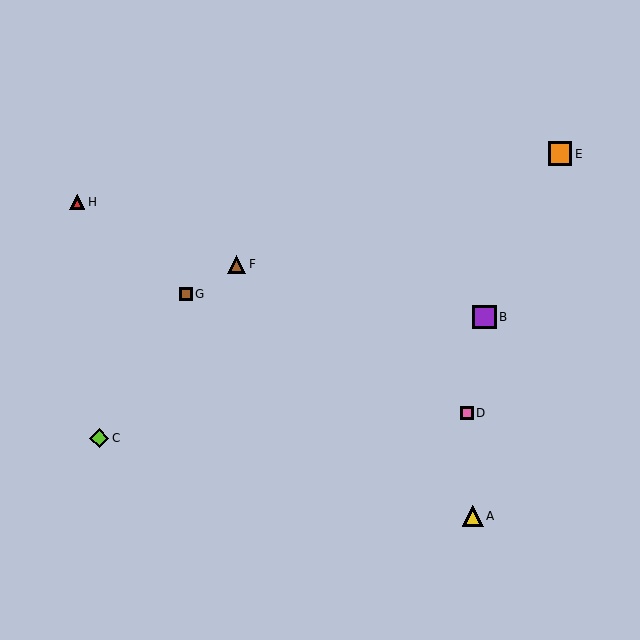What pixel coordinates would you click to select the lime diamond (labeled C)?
Click at (99, 438) to select the lime diamond C.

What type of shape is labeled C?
Shape C is a lime diamond.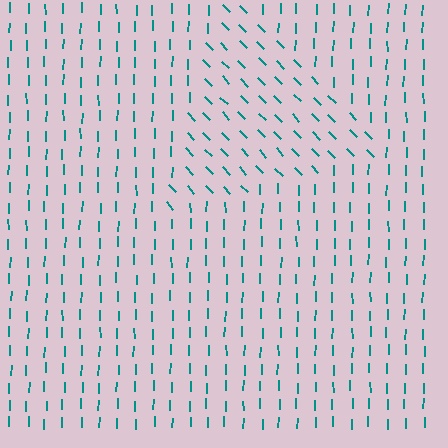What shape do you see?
I see a triangle.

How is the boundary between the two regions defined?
The boundary is defined purely by a change in line orientation (approximately 45 degrees difference). All lines are the same color and thickness.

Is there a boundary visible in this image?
Yes, there is a texture boundary formed by a change in line orientation.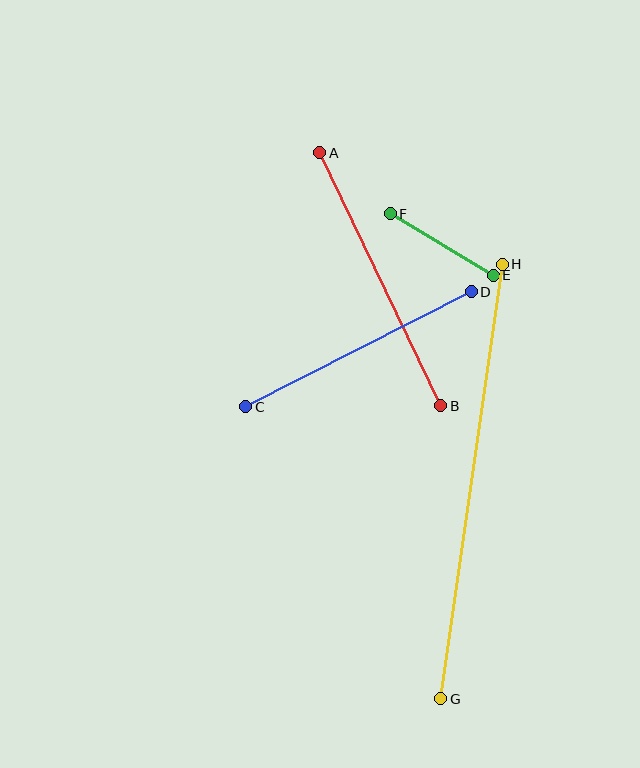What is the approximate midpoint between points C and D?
The midpoint is at approximately (358, 349) pixels.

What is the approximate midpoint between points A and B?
The midpoint is at approximately (380, 279) pixels.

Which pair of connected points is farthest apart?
Points G and H are farthest apart.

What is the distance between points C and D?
The distance is approximately 253 pixels.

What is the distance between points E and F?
The distance is approximately 120 pixels.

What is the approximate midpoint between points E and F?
The midpoint is at approximately (442, 244) pixels.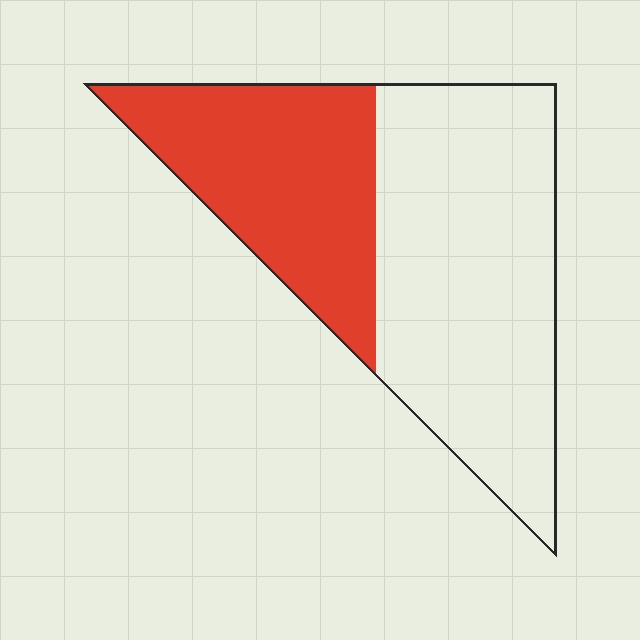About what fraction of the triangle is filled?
About three eighths (3/8).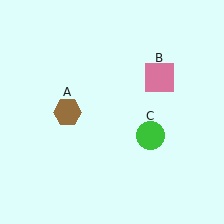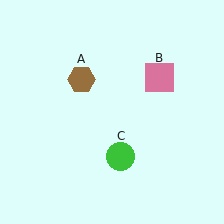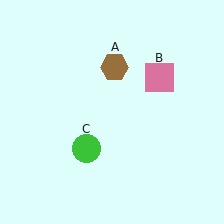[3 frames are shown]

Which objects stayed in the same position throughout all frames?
Pink square (object B) remained stationary.